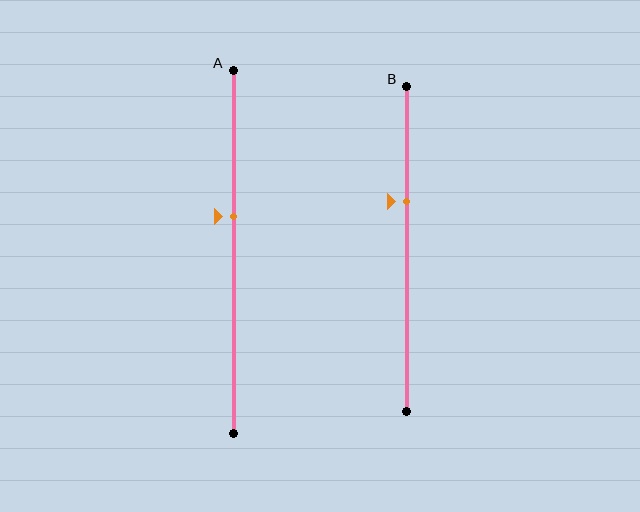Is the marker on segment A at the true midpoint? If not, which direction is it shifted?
No, the marker on segment A is shifted upward by about 10% of the segment length.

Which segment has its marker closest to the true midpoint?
Segment A has its marker closest to the true midpoint.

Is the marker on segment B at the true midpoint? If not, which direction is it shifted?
No, the marker on segment B is shifted upward by about 15% of the segment length.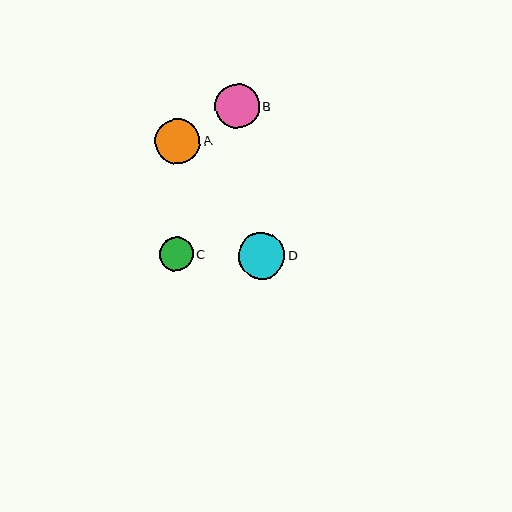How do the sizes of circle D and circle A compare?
Circle D and circle A are approximately the same size.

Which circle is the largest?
Circle D is the largest with a size of approximately 47 pixels.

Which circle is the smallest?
Circle C is the smallest with a size of approximately 33 pixels.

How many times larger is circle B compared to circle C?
Circle B is approximately 1.3 times the size of circle C.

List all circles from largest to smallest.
From largest to smallest: D, A, B, C.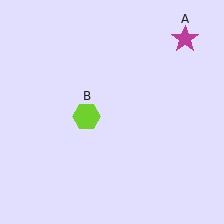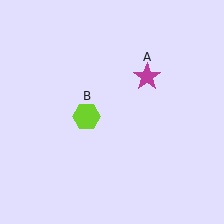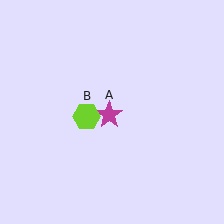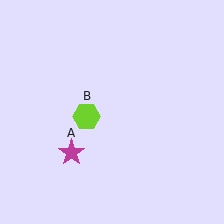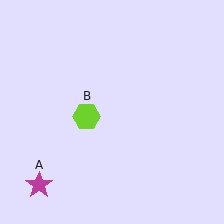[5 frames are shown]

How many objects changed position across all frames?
1 object changed position: magenta star (object A).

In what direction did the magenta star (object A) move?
The magenta star (object A) moved down and to the left.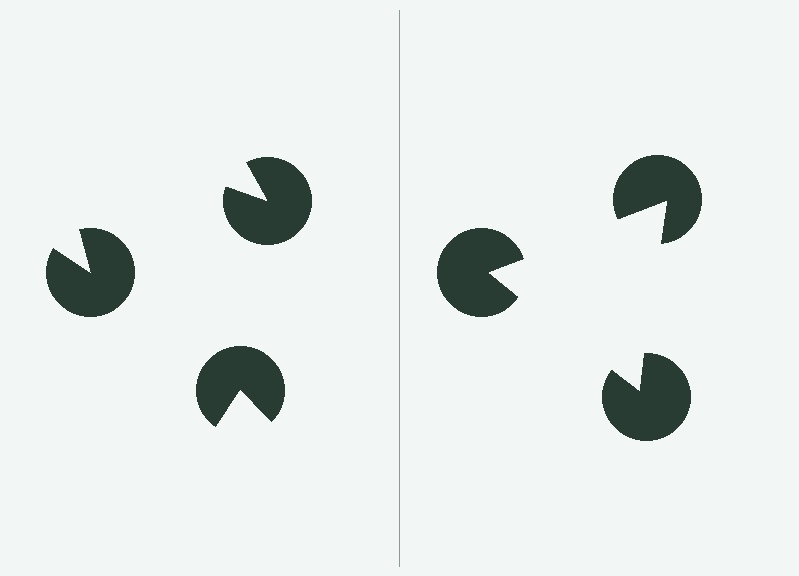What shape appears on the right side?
An illusory triangle.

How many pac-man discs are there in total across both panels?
6 — 3 on each side.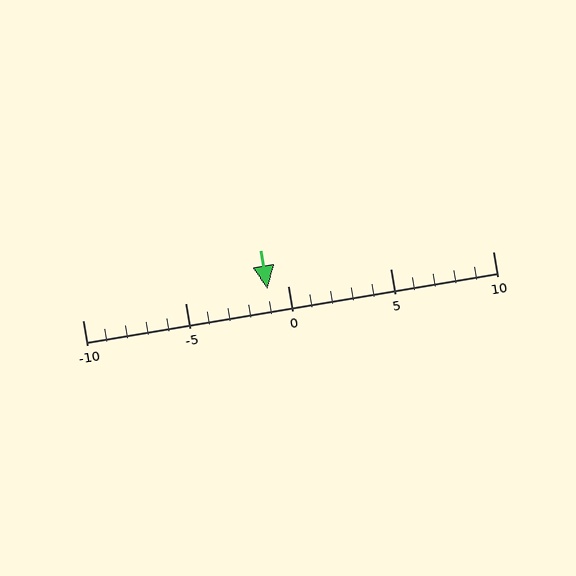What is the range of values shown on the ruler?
The ruler shows values from -10 to 10.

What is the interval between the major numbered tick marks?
The major tick marks are spaced 5 units apart.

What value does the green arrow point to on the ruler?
The green arrow points to approximately -1.